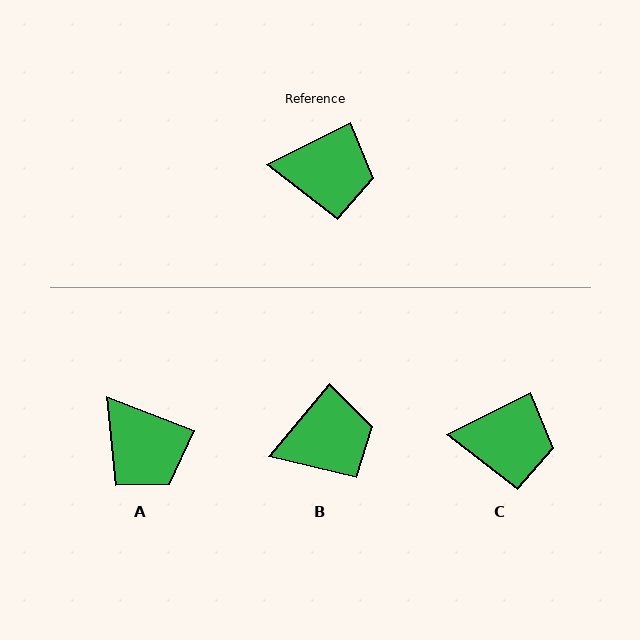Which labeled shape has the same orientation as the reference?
C.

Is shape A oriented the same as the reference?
No, it is off by about 47 degrees.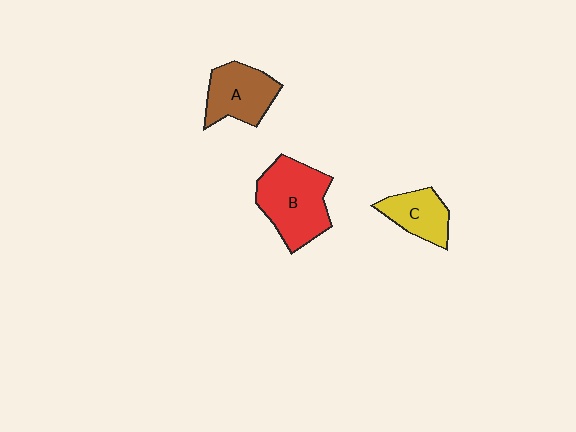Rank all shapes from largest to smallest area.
From largest to smallest: B (red), A (brown), C (yellow).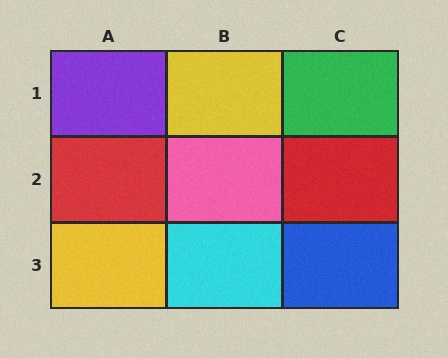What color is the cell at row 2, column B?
Pink.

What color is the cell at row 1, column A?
Purple.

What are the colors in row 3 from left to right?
Yellow, cyan, blue.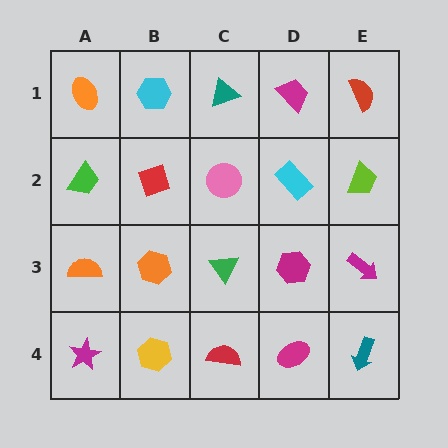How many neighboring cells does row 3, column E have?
3.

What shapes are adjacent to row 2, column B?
A cyan hexagon (row 1, column B), an orange hexagon (row 3, column B), a green trapezoid (row 2, column A), a pink circle (row 2, column C).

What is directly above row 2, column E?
A red semicircle.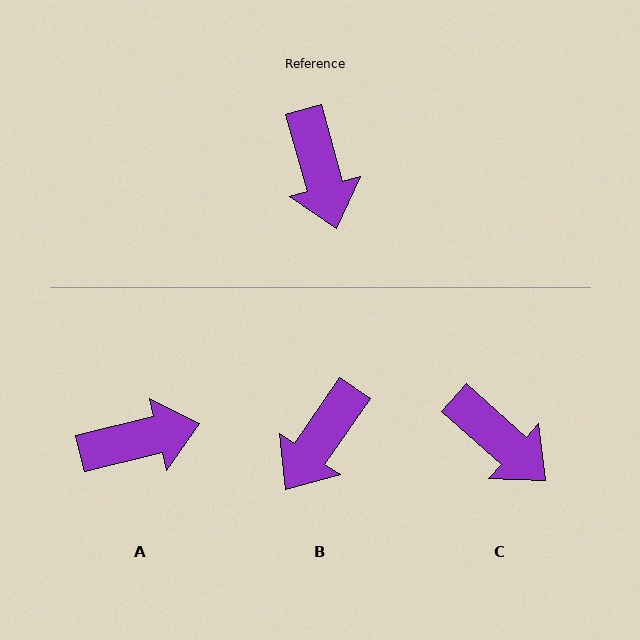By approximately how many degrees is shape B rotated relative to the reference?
Approximately 50 degrees clockwise.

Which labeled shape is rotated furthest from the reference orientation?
A, about 89 degrees away.